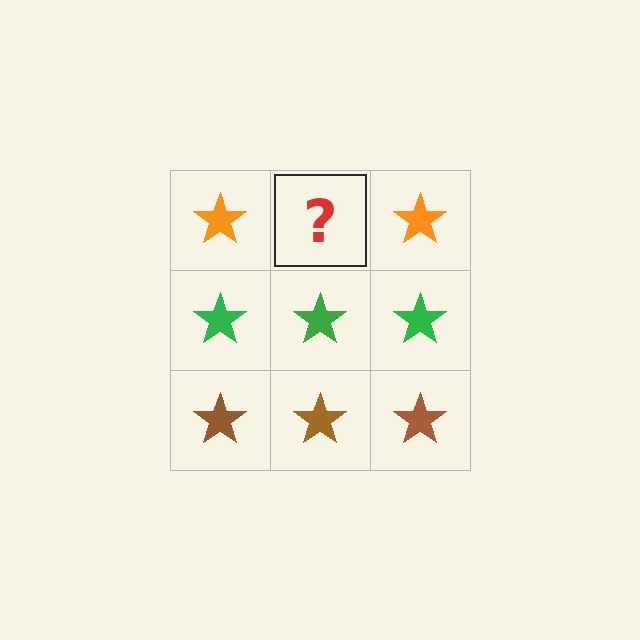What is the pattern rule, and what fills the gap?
The rule is that each row has a consistent color. The gap should be filled with an orange star.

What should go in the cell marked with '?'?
The missing cell should contain an orange star.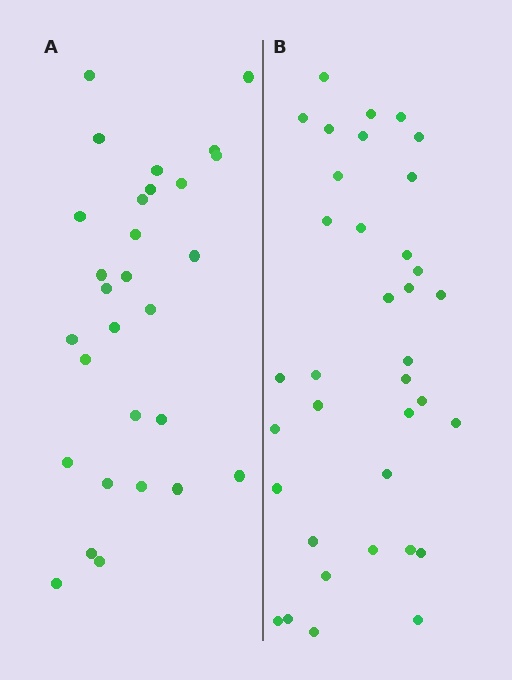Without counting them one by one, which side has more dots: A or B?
Region B (the right region) has more dots.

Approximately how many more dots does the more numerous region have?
Region B has roughly 8 or so more dots than region A.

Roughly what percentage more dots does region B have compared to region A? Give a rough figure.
About 25% more.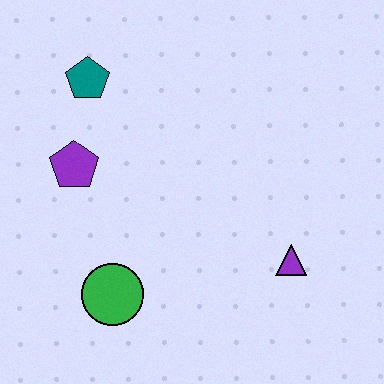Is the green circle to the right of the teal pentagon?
Yes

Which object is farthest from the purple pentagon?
The purple triangle is farthest from the purple pentagon.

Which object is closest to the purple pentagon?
The teal pentagon is closest to the purple pentagon.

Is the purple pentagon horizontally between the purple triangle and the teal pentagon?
No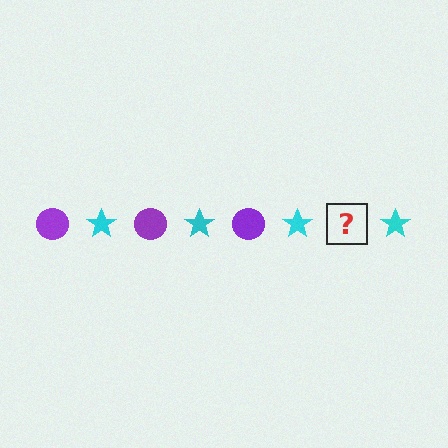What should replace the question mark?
The question mark should be replaced with a purple circle.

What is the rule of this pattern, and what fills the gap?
The rule is that the pattern alternates between purple circle and cyan star. The gap should be filled with a purple circle.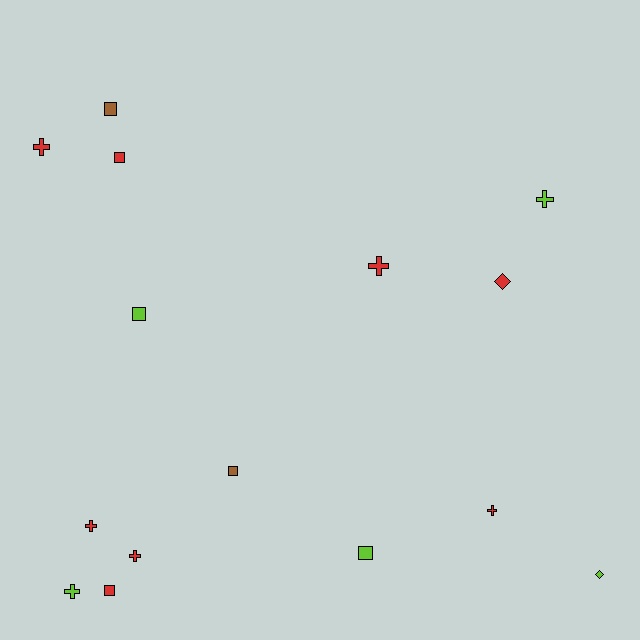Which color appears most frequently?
Red, with 8 objects.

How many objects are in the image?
There are 15 objects.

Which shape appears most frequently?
Cross, with 7 objects.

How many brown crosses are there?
There are no brown crosses.